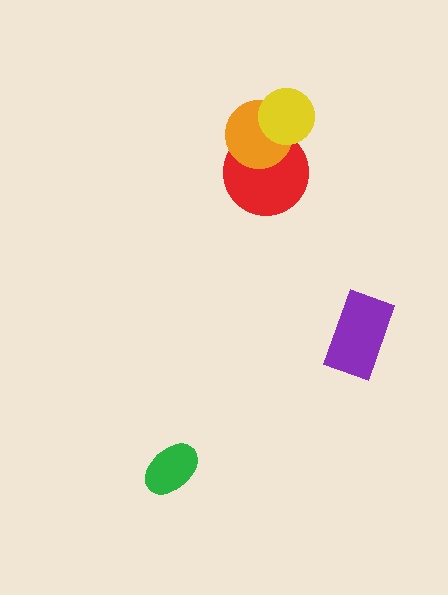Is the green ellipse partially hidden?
No, no other shape covers it.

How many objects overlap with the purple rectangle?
0 objects overlap with the purple rectangle.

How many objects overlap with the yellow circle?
2 objects overlap with the yellow circle.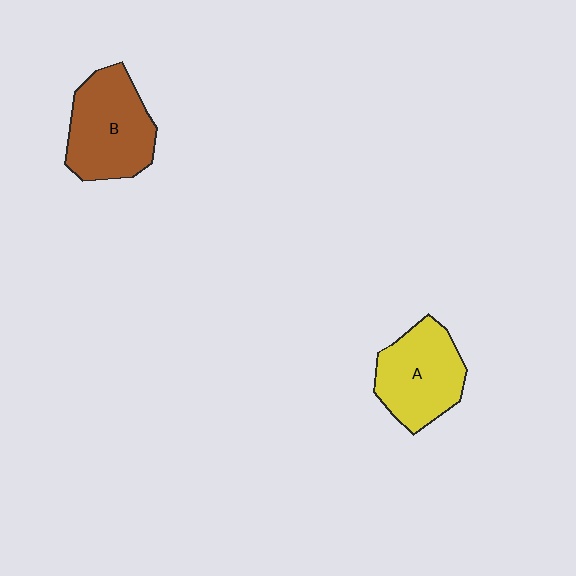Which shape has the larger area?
Shape B (brown).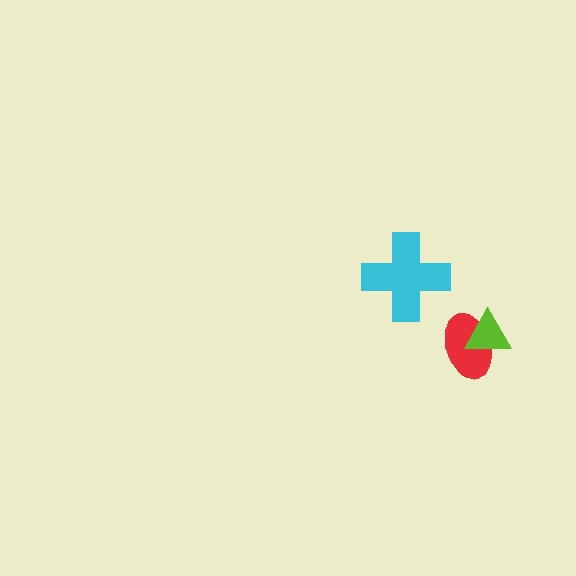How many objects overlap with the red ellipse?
1 object overlaps with the red ellipse.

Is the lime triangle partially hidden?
No, no other shape covers it.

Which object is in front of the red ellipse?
The lime triangle is in front of the red ellipse.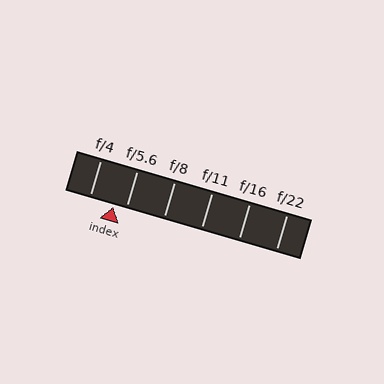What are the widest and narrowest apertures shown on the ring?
The widest aperture shown is f/4 and the narrowest is f/22.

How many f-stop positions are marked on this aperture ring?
There are 6 f-stop positions marked.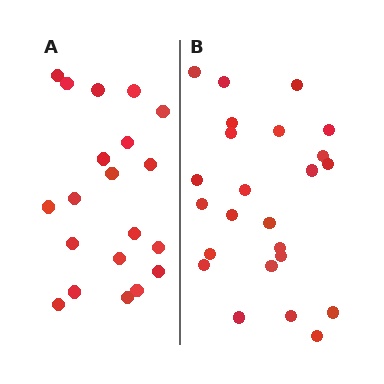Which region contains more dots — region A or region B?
Region B (the right region) has more dots.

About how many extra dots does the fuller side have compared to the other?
Region B has about 4 more dots than region A.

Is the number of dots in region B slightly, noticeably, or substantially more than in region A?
Region B has only slightly more — the two regions are fairly close. The ratio is roughly 1.2 to 1.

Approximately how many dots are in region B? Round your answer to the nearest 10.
About 20 dots. (The exact count is 24, which rounds to 20.)